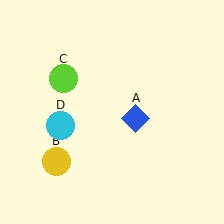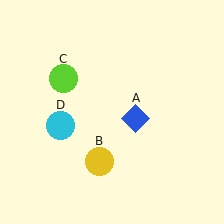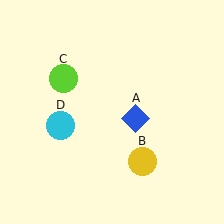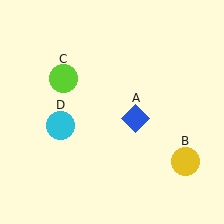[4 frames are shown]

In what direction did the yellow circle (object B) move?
The yellow circle (object B) moved right.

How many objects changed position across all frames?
1 object changed position: yellow circle (object B).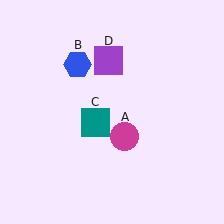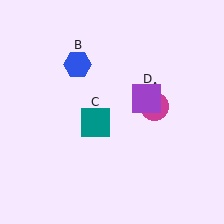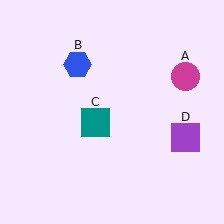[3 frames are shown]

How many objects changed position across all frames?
2 objects changed position: magenta circle (object A), purple square (object D).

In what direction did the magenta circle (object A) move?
The magenta circle (object A) moved up and to the right.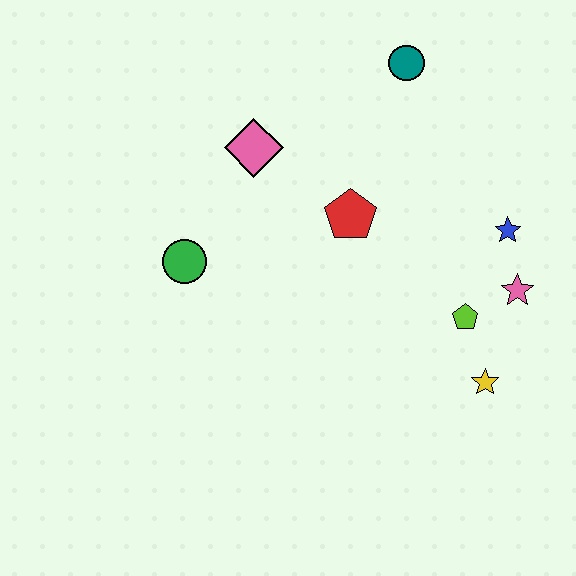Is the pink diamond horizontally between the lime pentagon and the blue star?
No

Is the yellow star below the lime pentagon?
Yes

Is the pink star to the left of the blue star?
No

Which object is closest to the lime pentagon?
The pink star is closest to the lime pentagon.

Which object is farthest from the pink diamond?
The yellow star is farthest from the pink diamond.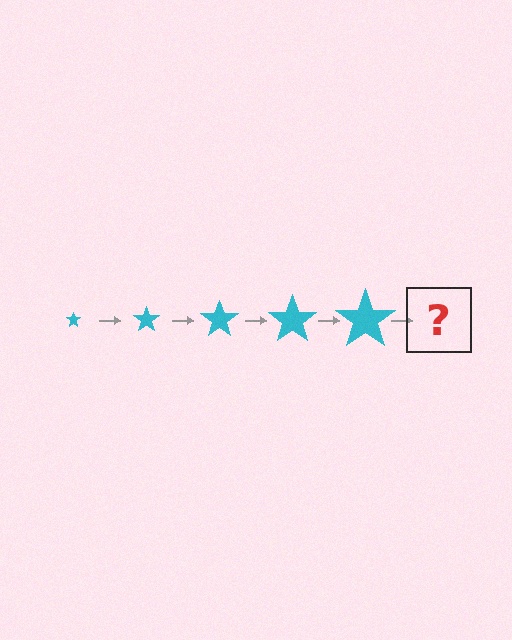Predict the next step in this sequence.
The next step is a cyan star, larger than the previous one.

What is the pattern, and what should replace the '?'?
The pattern is that the star gets progressively larger each step. The '?' should be a cyan star, larger than the previous one.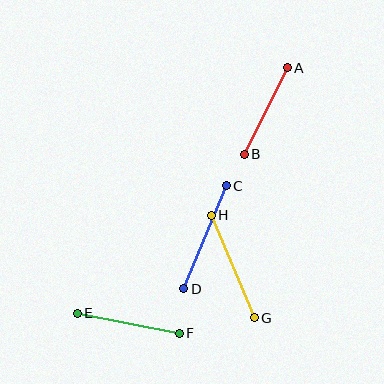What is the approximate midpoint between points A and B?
The midpoint is at approximately (266, 111) pixels.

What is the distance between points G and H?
The distance is approximately 111 pixels.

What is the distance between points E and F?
The distance is approximately 104 pixels.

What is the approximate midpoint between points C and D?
The midpoint is at approximately (205, 237) pixels.